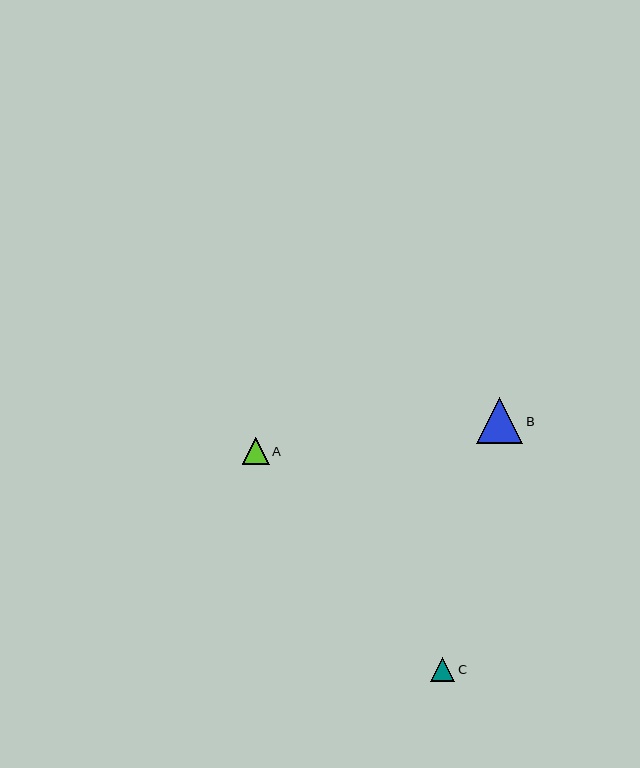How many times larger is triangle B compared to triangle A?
Triangle B is approximately 1.7 times the size of triangle A.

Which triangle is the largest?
Triangle B is the largest with a size of approximately 46 pixels.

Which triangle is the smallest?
Triangle C is the smallest with a size of approximately 24 pixels.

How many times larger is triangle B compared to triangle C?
Triangle B is approximately 1.9 times the size of triangle C.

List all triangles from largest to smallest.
From largest to smallest: B, A, C.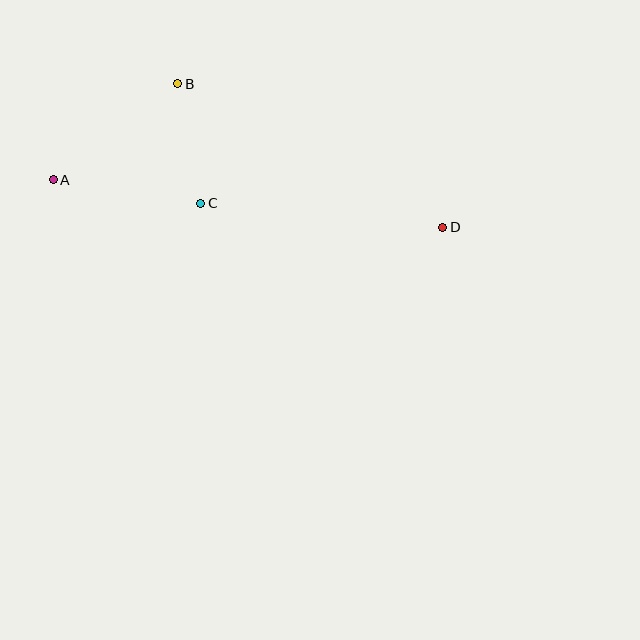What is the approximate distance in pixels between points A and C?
The distance between A and C is approximately 150 pixels.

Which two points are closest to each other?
Points B and C are closest to each other.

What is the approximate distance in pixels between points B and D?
The distance between B and D is approximately 302 pixels.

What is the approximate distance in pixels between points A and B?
The distance between A and B is approximately 157 pixels.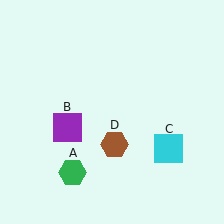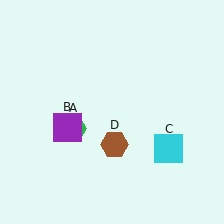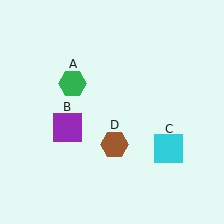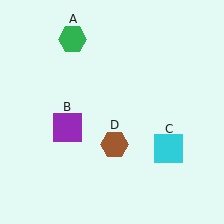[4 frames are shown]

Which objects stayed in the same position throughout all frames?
Purple square (object B) and cyan square (object C) and brown hexagon (object D) remained stationary.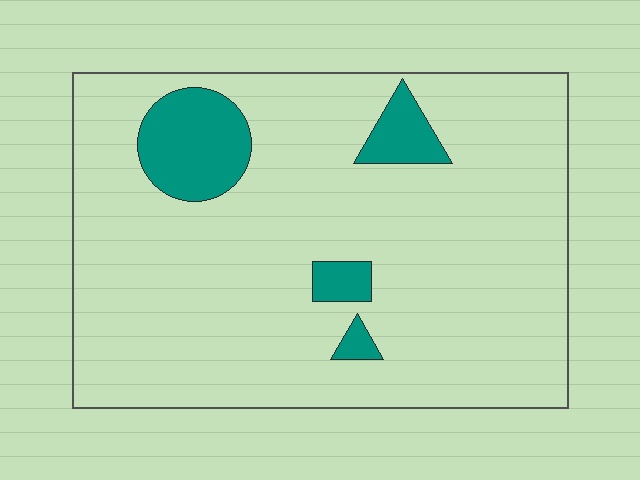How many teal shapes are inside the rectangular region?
4.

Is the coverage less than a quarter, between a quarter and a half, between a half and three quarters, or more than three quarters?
Less than a quarter.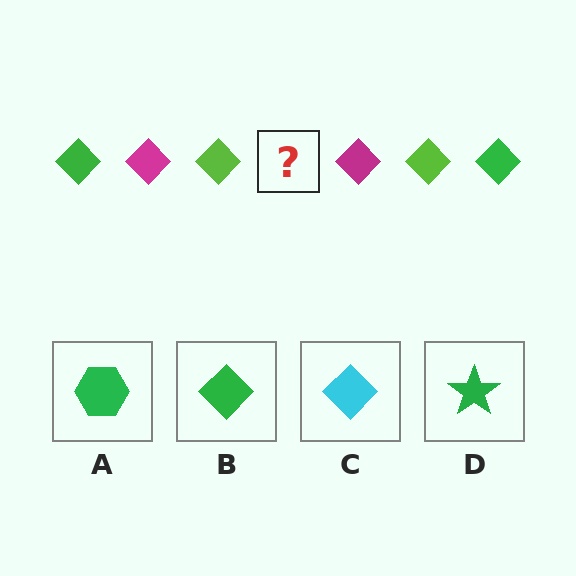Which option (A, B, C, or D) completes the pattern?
B.